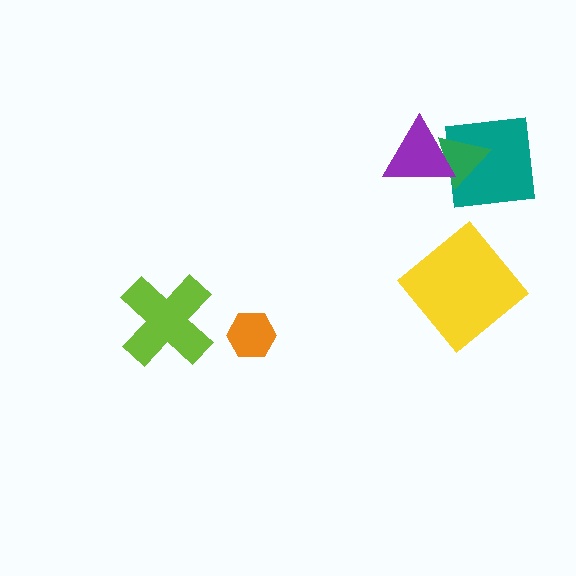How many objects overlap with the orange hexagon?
0 objects overlap with the orange hexagon.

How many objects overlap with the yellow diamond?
0 objects overlap with the yellow diamond.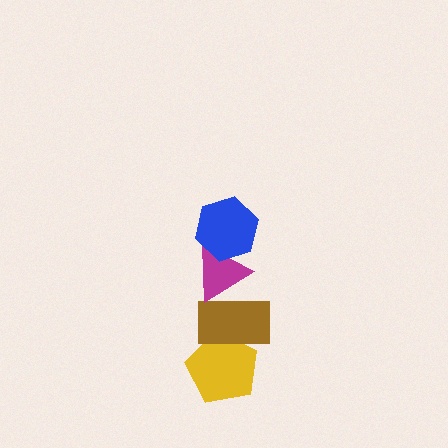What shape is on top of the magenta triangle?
The blue hexagon is on top of the magenta triangle.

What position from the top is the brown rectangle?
The brown rectangle is 3rd from the top.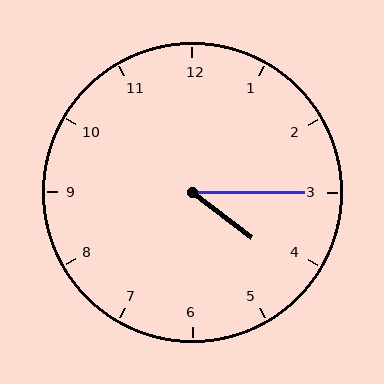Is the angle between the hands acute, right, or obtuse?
It is acute.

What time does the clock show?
4:15.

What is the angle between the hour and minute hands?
Approximately 38 degrees.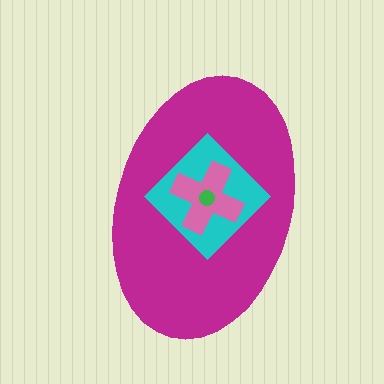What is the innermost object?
The green circle.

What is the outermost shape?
The magenta ellipse.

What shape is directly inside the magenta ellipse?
The cyan diamond.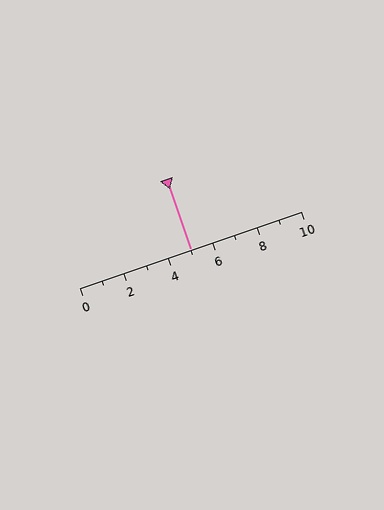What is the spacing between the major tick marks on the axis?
The major ticks are spaced 2 apart.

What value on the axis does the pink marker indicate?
The marker indicates approximately 5.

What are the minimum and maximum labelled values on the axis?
The axis runs from 0 to 10.